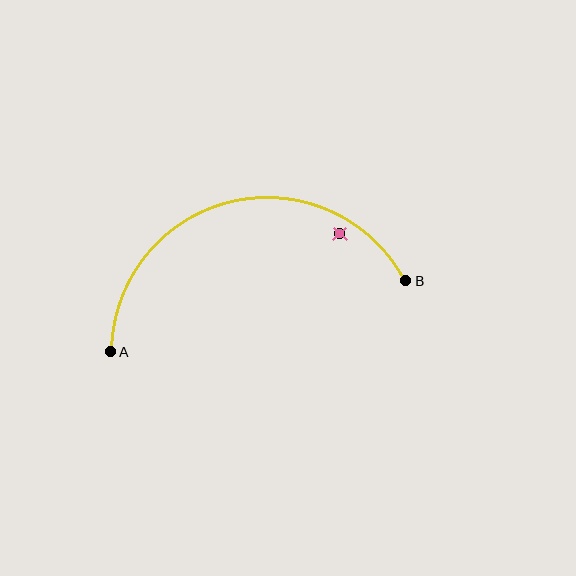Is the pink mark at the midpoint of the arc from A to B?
No — the pink mark does not lie on the arc at all. It sits slightly inside the curve.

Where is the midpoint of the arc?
The arc midpoint is the point on the curve farthest from the straight line joining A and B. It sits above that line.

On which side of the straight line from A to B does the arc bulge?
The arc bulges above the straight line connecting A and B.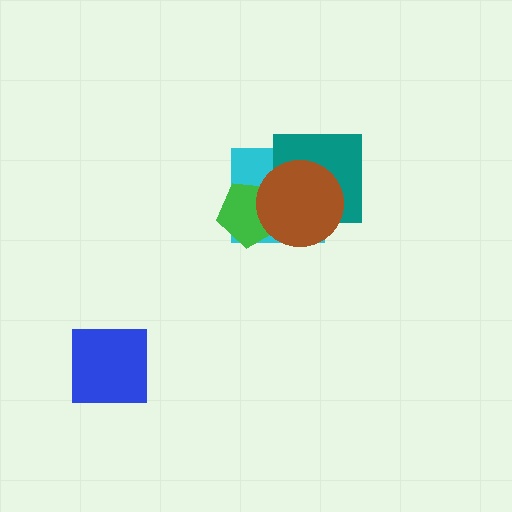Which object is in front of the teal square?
The brown circle is in front of the teal square.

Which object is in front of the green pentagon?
The brown circle is in front of the green pentagon.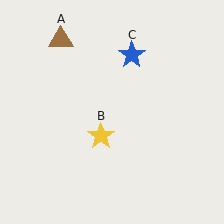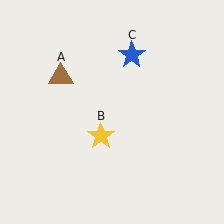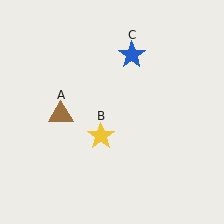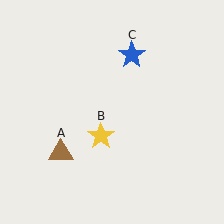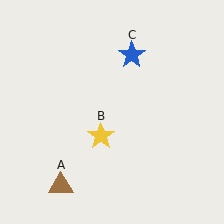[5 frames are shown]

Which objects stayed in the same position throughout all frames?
Yellow star (object B) and blue star (object C) remained stationary.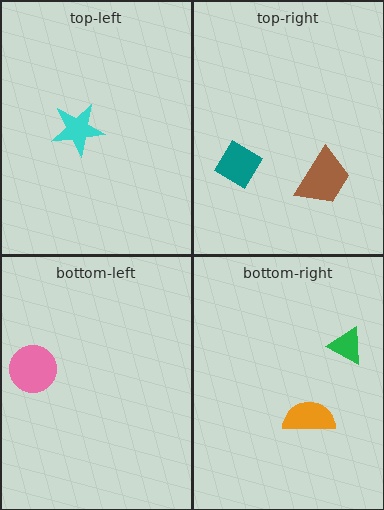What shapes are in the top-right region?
The teal diamond, the brown trapezoid.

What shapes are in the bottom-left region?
The pink circle.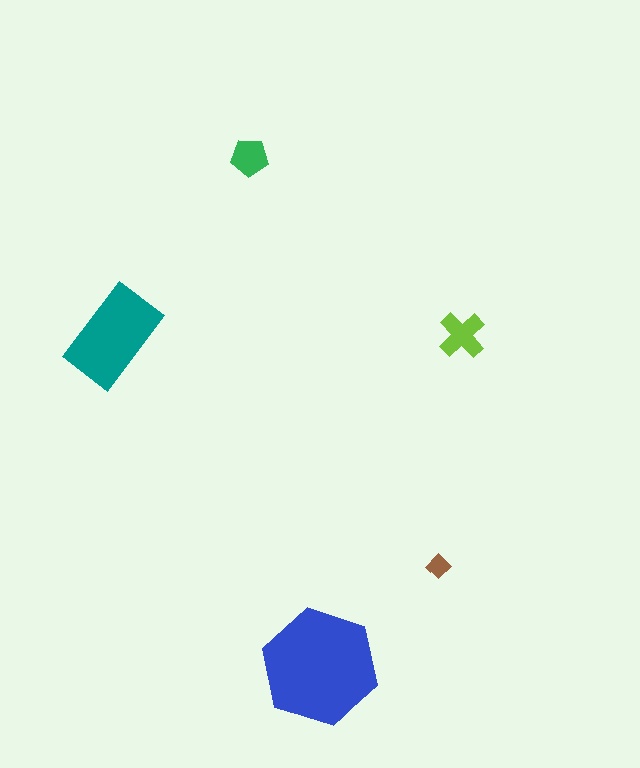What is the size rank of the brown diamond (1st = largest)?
5th.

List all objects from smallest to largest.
The brown diamond, the green pentagon, the lime cross, the teal rectangle, the blue hexagon.